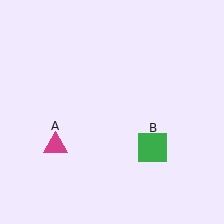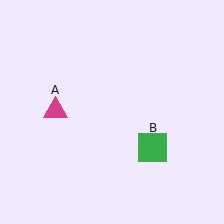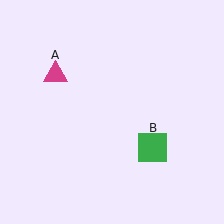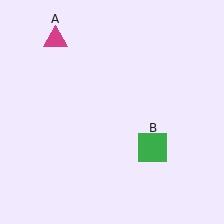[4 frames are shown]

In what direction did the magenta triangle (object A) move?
The magenta triangle (object A) moved up.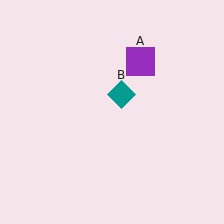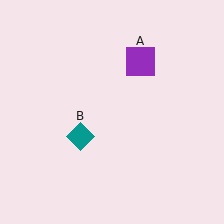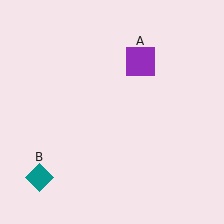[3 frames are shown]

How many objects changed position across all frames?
1 object changed position: teal diamond (object B).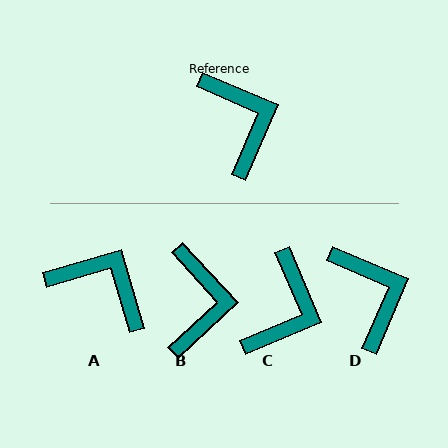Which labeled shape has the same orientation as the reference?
D.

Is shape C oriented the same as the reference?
No, it is off by about 44 degrees.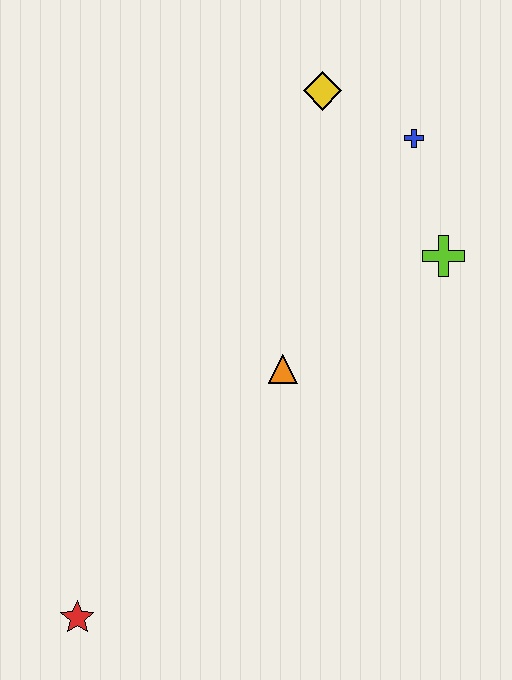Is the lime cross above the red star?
Yes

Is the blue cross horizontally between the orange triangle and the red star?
No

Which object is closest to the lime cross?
The blue cross is closest to the lime cross.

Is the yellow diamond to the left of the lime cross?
Yes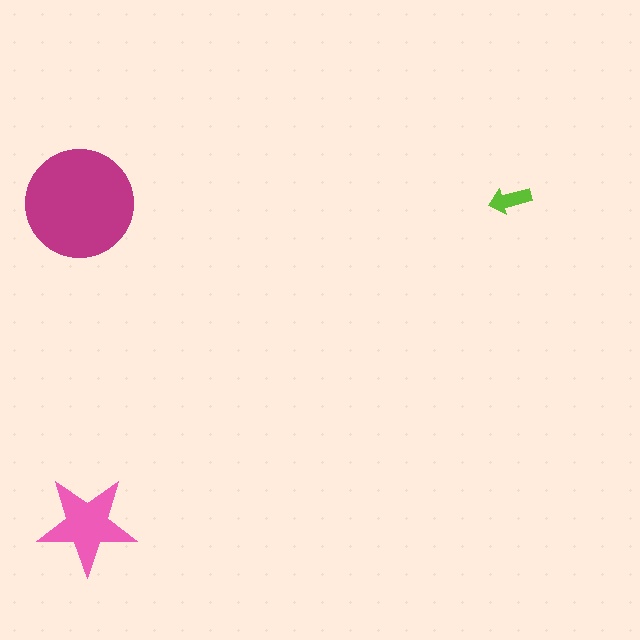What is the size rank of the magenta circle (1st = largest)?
1st.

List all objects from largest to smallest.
The magenta circle, the pink star, the lime arrow.